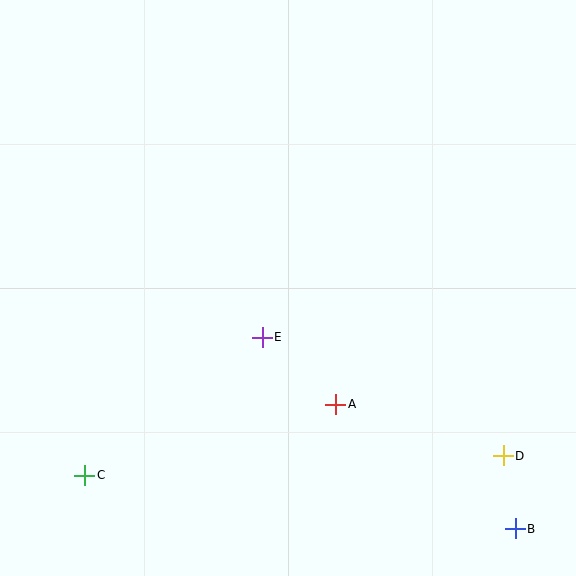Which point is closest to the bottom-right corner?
Point B is closest to the bottom-right corner.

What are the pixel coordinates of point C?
Point C is at (85, 475).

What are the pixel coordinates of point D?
Point D is at (503, 456).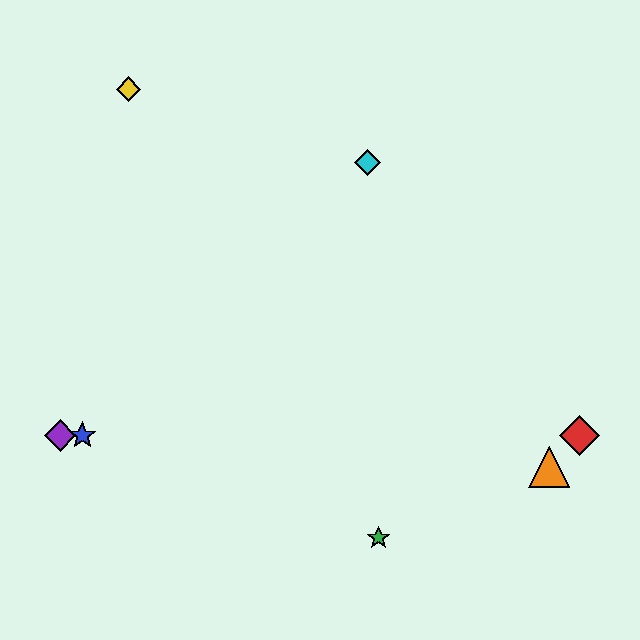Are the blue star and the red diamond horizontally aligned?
Yes, both are at y≈436.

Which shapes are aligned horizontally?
The red diamond, the blue star, the purple diamond are aligned horizontally.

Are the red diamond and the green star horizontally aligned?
No, the red diamond is at y≈436 and the green star is at y≈538.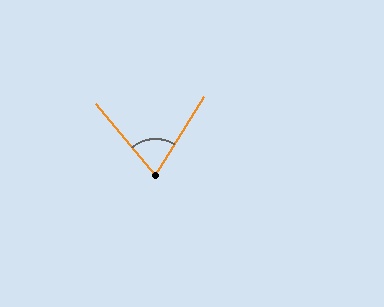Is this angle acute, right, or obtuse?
It is acute.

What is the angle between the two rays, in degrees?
Approximately 72 degrees.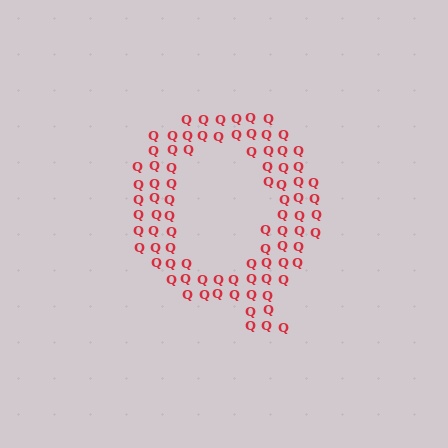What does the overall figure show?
The overall figure shows the letter Q.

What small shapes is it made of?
It is made of small letter Q's.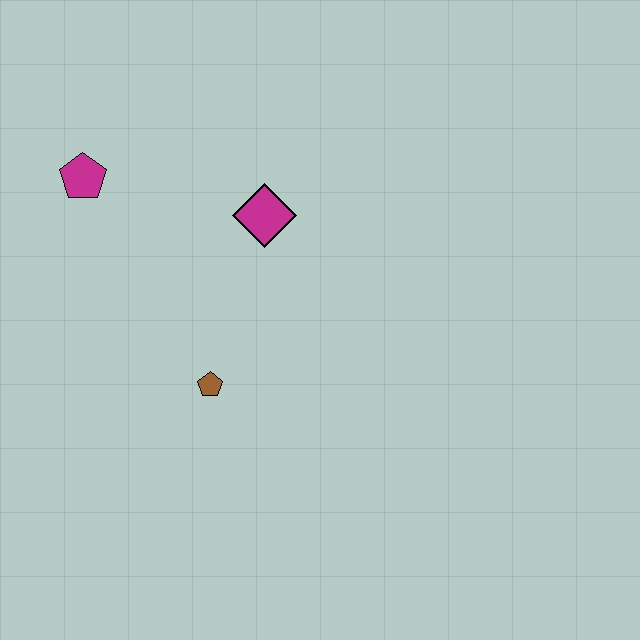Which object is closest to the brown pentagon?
The magenta diamond is closest to the brown pentagon.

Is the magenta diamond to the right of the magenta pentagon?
Yes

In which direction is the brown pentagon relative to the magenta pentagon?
The brown pentagon is below the magenta pentagon.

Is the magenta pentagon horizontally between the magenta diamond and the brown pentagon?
No